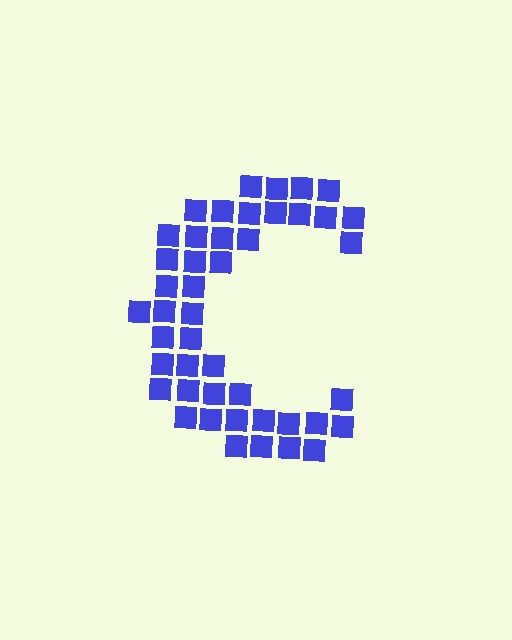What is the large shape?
The large shape is the letter C.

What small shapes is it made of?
It is made of small squares.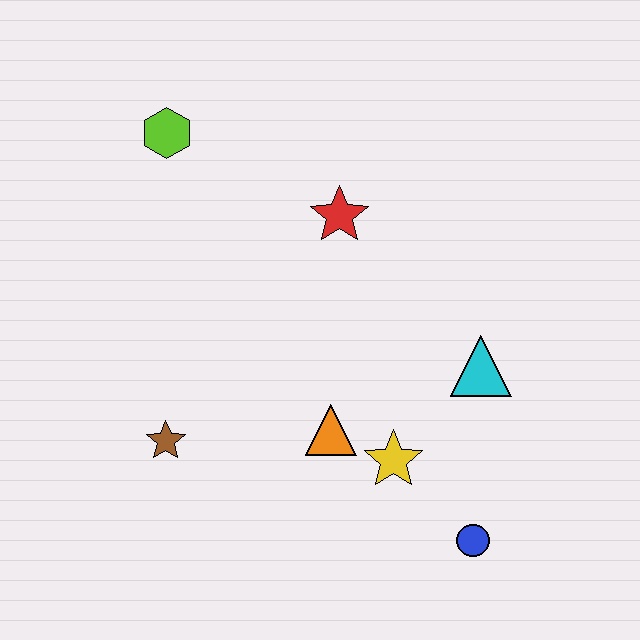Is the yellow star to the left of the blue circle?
Yes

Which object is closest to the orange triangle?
The yellow star is closest to the orange triangle.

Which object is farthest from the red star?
The blue circle is farthest from the red star.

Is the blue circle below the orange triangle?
Yes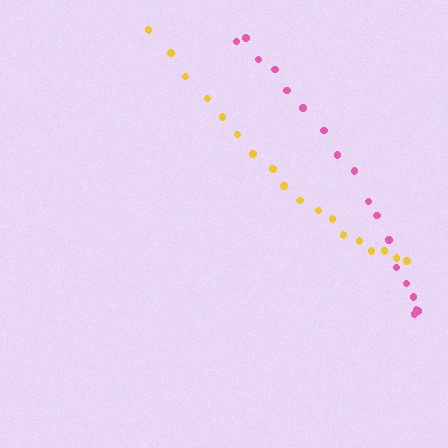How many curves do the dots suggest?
There are 2 distinct paths.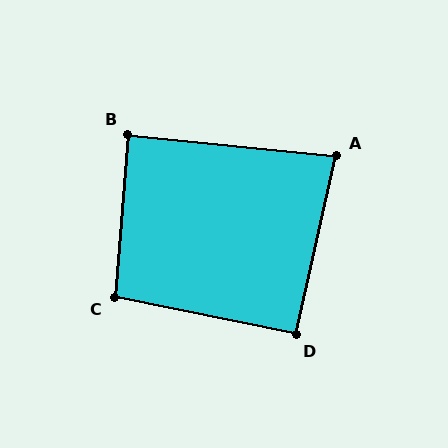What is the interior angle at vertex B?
Approximately 89 degrees (approximately right).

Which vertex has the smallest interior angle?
A, at approximately 83 degrees.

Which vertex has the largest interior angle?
C, at approximately 97 degrees.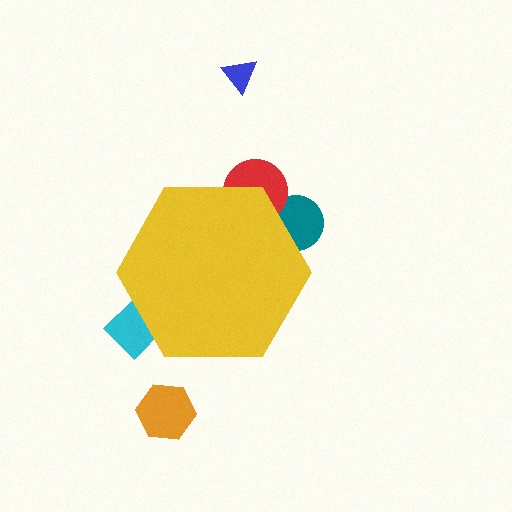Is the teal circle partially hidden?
Yes, the teal circle is partially hidden behind the yellow hexagon.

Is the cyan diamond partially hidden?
Yes, the cyan diamond is partially hidden behind the yellow hexagon.